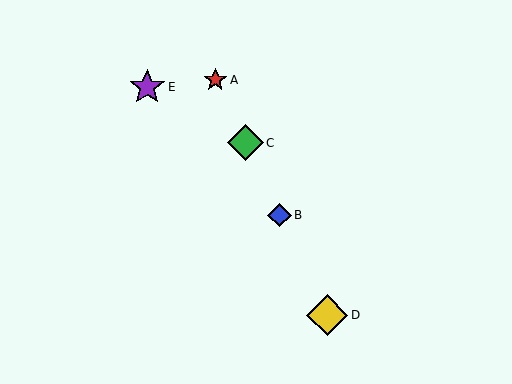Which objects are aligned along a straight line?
Objects A, B, C, D are aligned along a straight line.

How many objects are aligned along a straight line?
4 objects (A, B, C, D) are aligned along a straight line.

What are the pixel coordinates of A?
Object A is at (215, 80).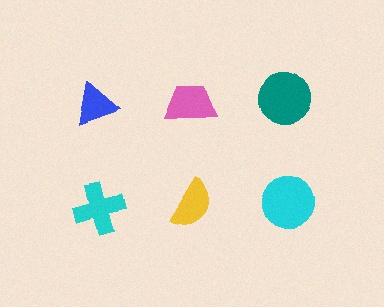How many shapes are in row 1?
3 shapes.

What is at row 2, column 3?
A cyan circle.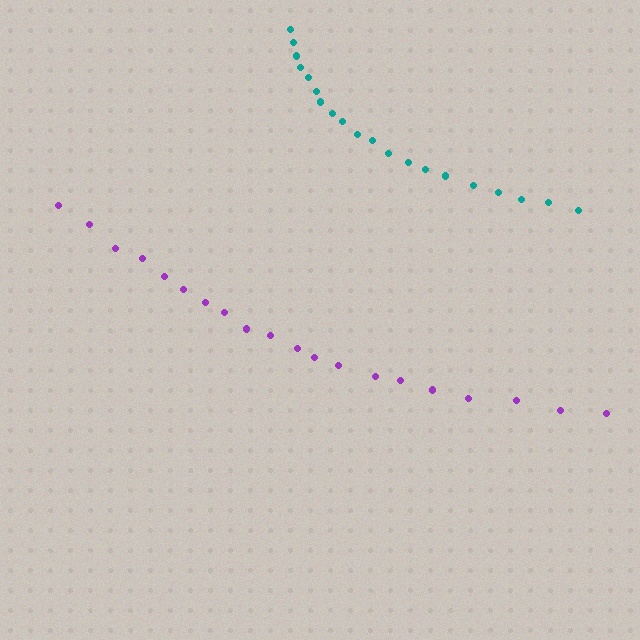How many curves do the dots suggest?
There are 2 distinct paths.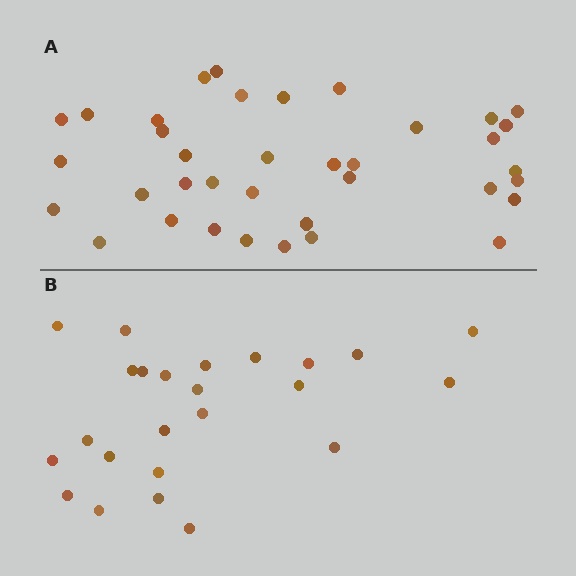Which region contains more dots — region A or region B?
Region A (the top region) has more dots.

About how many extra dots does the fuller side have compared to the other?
Region A has approximately 15 more dots than region B.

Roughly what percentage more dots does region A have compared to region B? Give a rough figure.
About 55% more.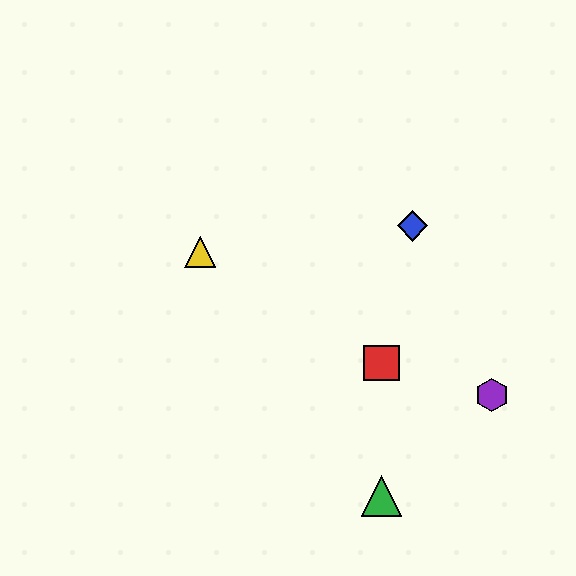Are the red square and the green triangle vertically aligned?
Yes, both are at x≈381.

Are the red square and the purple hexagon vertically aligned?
No, the red square is at x≈381 and the purple hexagon is at x≈492.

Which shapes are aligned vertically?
The red square, the green triangle are aligned vertically.